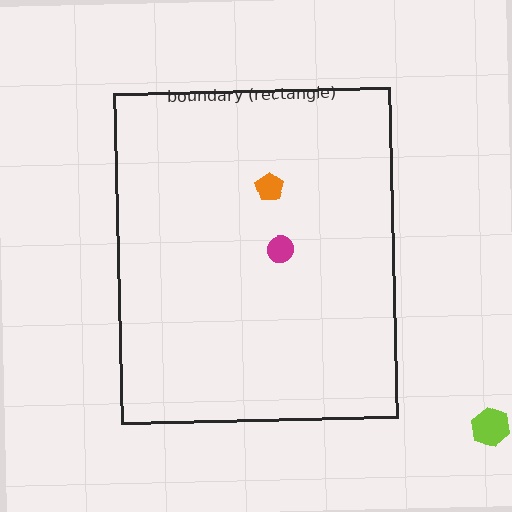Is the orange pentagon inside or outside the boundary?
Inside.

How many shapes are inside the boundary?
2 inside, 1 outside.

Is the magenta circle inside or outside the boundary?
Inside.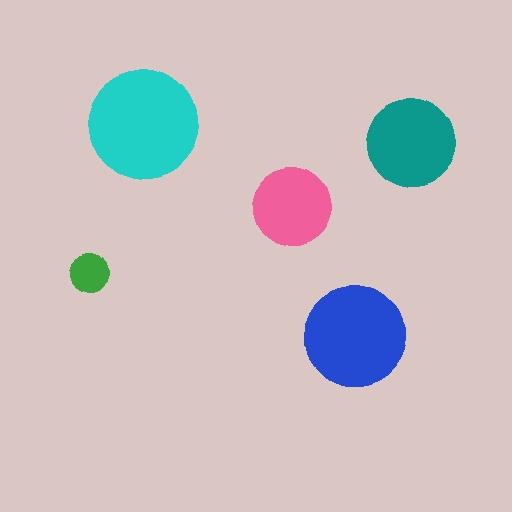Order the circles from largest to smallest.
the cyan one, the blue one, the teal one, the pink one, the green one.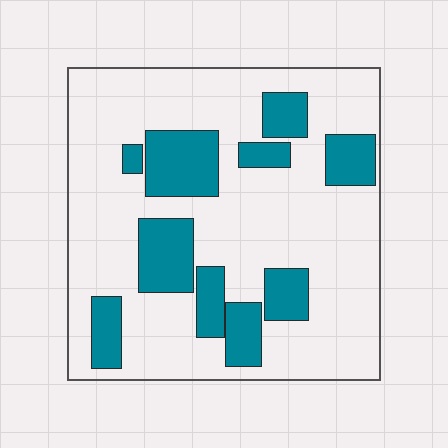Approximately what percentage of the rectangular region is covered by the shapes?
Approximately 25%.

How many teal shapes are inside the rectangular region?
10.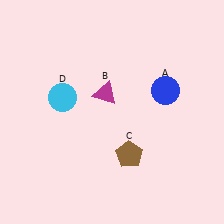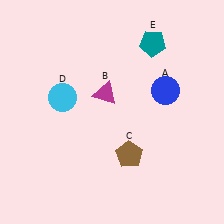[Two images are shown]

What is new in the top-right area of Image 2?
A teal pentagon (E) was added in the top-right area of Image 2.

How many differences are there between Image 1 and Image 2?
There is 1 difference between the two images.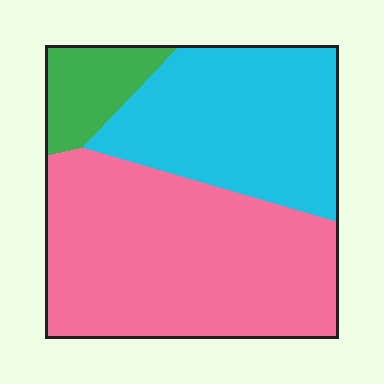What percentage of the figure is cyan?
Cyan takes up between a third and a half of the figure.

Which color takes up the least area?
Green, at roughly 10%.